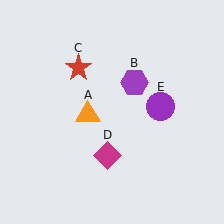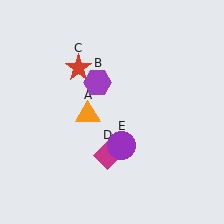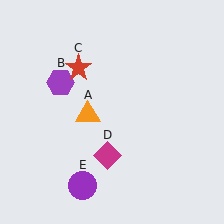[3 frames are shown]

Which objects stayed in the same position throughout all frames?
Orange triangle (object A) and red star (object C) and magenta diamond (object D) remained stationary.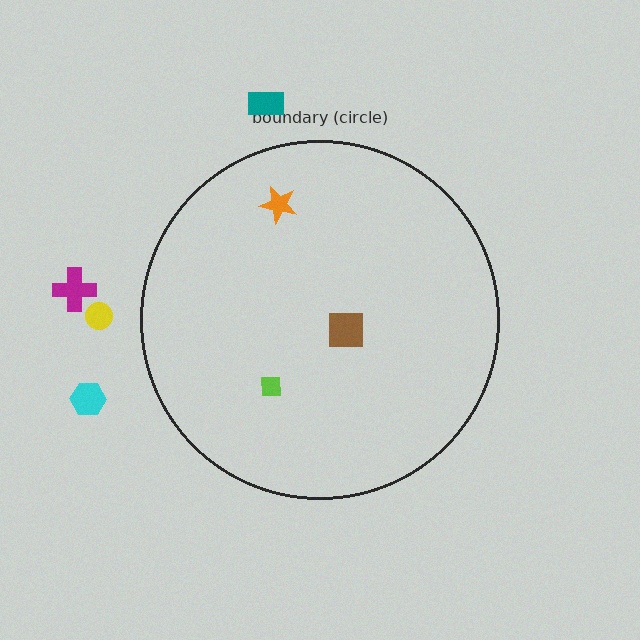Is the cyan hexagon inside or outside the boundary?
Outside.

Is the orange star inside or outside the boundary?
Inside.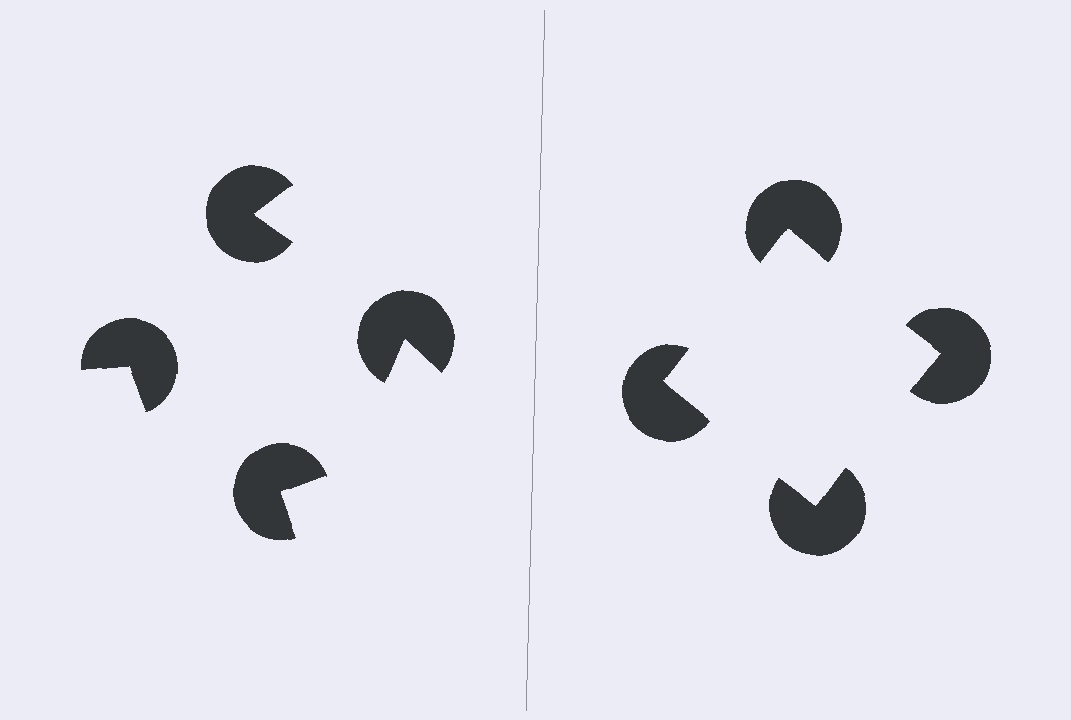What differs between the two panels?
The pac-man discs are positioned identically on both sides; only the wedge orientations differ. On the right they align to a square; on the left they are misaligned.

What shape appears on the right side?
An illusory square.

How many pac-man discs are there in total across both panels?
8 — 4 on each side.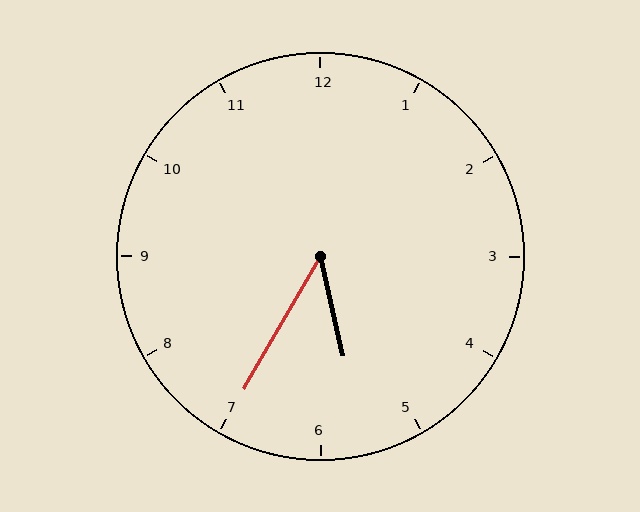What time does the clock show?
5:35.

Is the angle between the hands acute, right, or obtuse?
It is acute.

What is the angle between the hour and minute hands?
Approximately 42 degrees.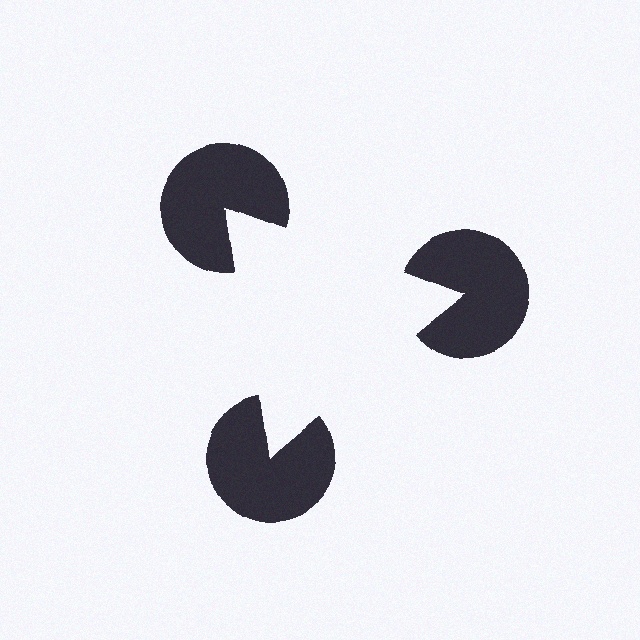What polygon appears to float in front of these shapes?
An illusory triangle — its edges are inferred from the aligned wedge cuts in the pac-man discs, not physically drawn.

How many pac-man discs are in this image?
There are 3 — one at each vertex of the illusory triangle.